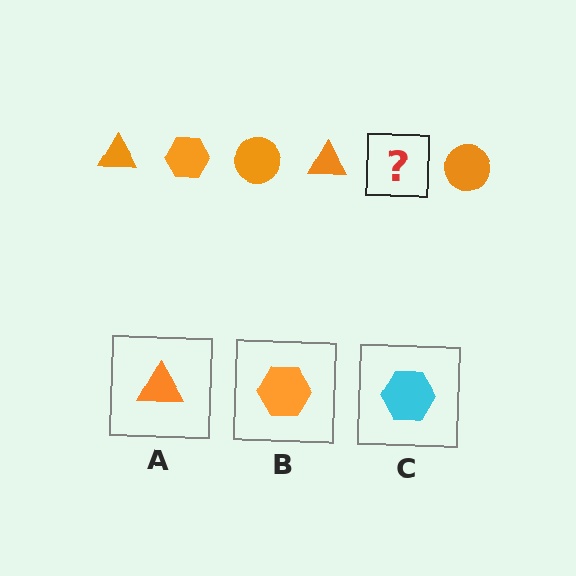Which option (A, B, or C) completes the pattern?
B.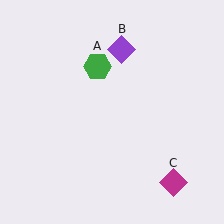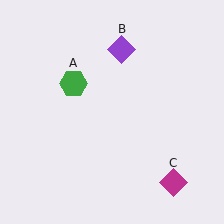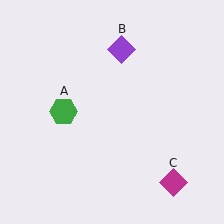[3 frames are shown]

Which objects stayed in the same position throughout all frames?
Purple diamond (object B) and magenta diamond (object C) remained stationary.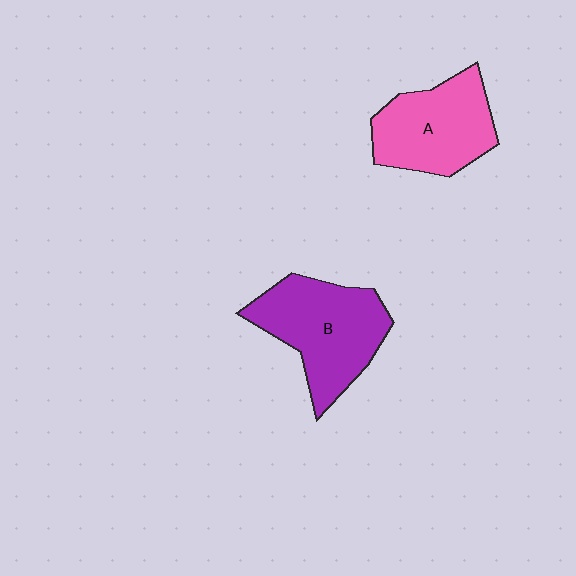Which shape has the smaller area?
Shape A (pink).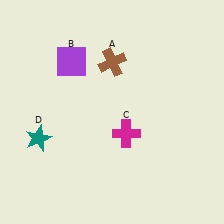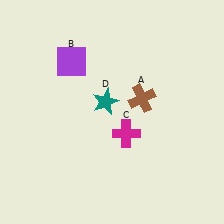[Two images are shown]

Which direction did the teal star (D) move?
The teal star (D) moved right.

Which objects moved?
The objects that moved are: the brown cross (A), the teal star (D).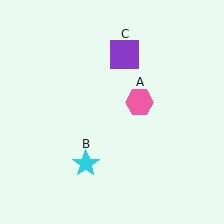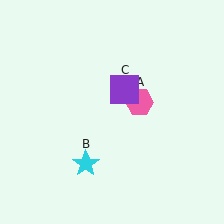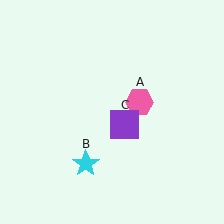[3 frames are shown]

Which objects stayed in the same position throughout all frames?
Pink hexagon (object A) and cyan star (object B) remained stationary.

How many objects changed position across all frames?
1 object changed position: purple square (object C).